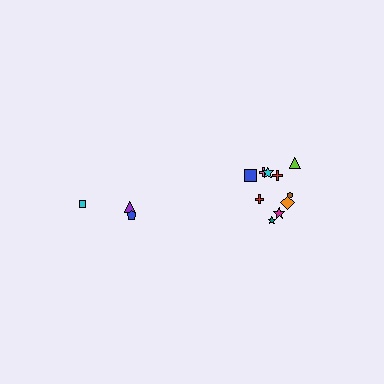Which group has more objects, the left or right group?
The right group.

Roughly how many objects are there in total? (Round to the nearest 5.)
Roughly 15 objects in total.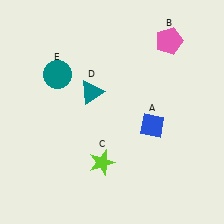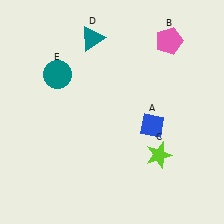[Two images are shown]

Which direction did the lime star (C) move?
The lime star (C) moved right.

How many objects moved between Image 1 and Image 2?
2 objects moved between the two images.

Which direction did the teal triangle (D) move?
The teal triangle (D) moved up.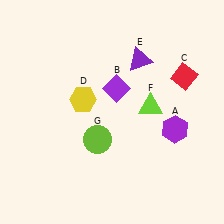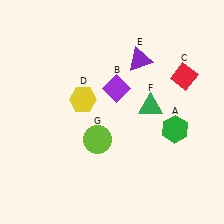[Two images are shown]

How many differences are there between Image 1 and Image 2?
There are 2 differences between the two images.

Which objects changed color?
A changed from purple to green. F changed from lime to green.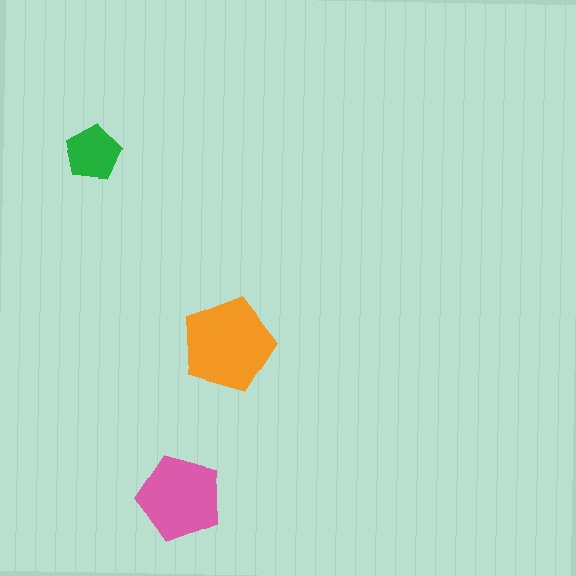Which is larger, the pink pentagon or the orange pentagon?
The orange one.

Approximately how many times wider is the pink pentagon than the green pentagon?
About 1.5 times wider.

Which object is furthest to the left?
The green pentagon is leftmost.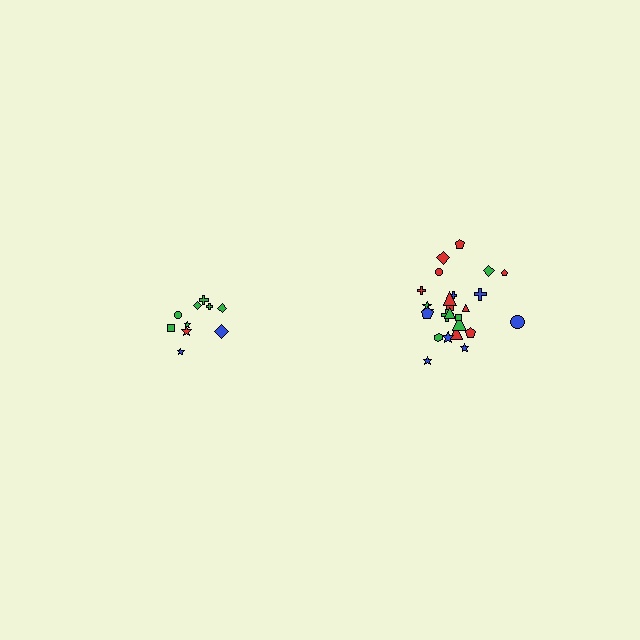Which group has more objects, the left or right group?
The right group.